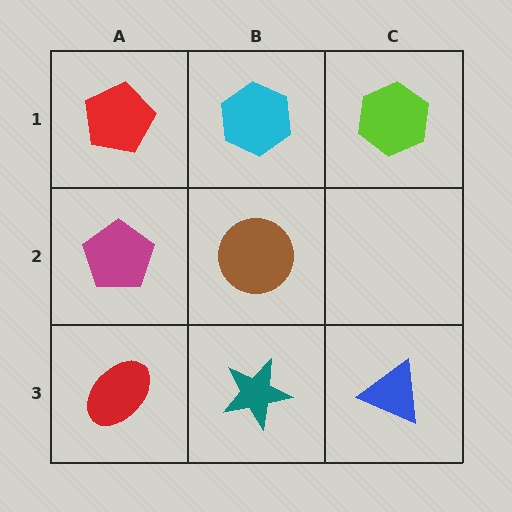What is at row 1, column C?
A lime hexagon.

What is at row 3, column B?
A teal star.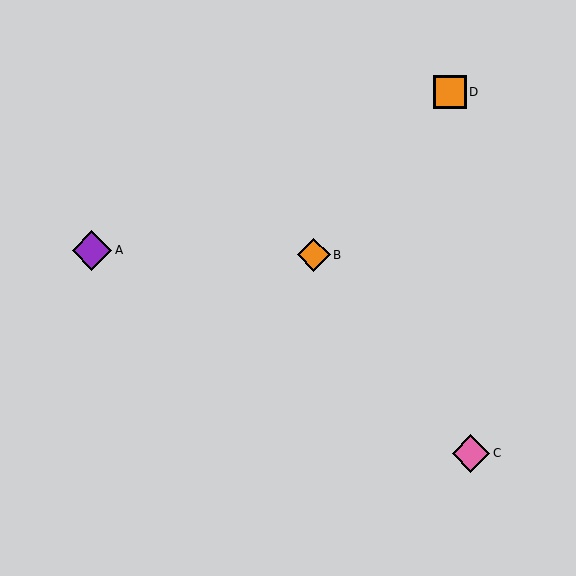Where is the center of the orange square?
The center of the orange square is at (450, 92).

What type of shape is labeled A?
Shape A is a purple diamond.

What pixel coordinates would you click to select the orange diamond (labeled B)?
Click at (314, 255) to select the orange diamond B.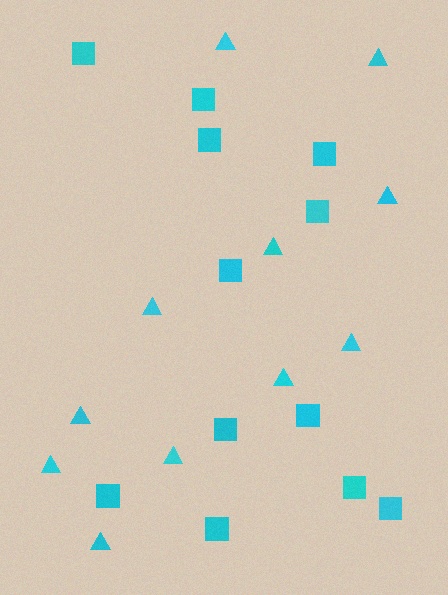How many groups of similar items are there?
There are 2 groups: one group of squares (12) and one group of triangles (11).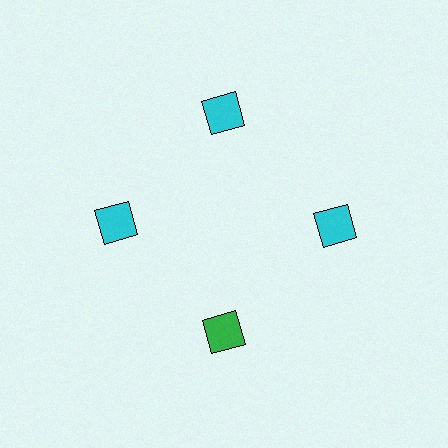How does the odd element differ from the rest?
It has a different color: green instead of cyan.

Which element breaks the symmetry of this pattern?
The green diamond at roughly the 6 o'clock position breaks the symmetry. All other shapes are cyan diamonds.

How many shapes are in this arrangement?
There are 4 shapes arranged in a ring pattern.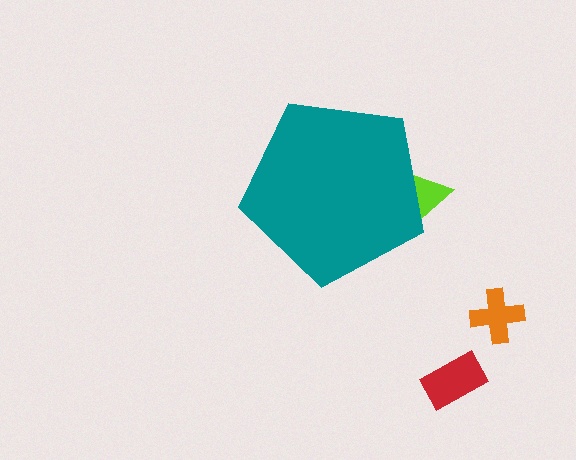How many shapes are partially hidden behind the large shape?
1 shape is partially hidden.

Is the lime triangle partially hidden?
Yes, the lime triangle is partially hidden behind the teal pentagon.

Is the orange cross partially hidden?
No, the orange cross is fully visible.